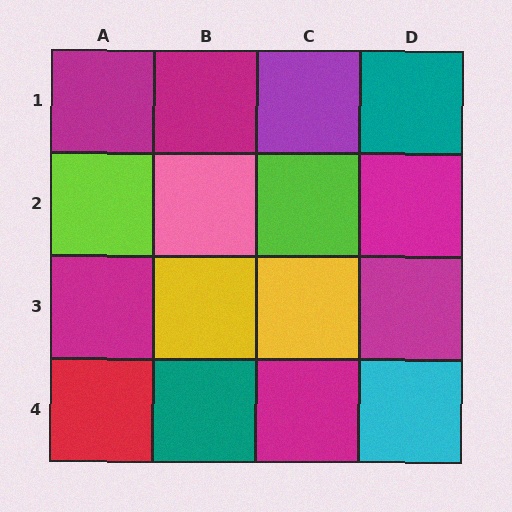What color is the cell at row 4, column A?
Red.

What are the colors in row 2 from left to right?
Lime, pink, lime, magenta.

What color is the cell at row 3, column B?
Yellow.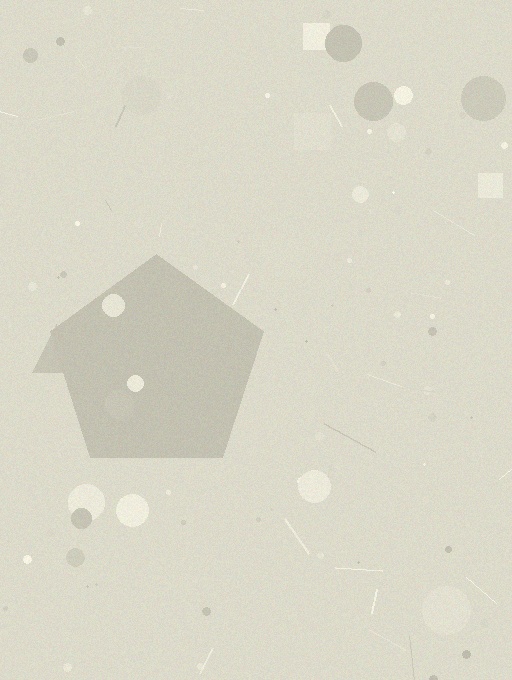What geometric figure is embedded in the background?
A pentagon is embedded in the background.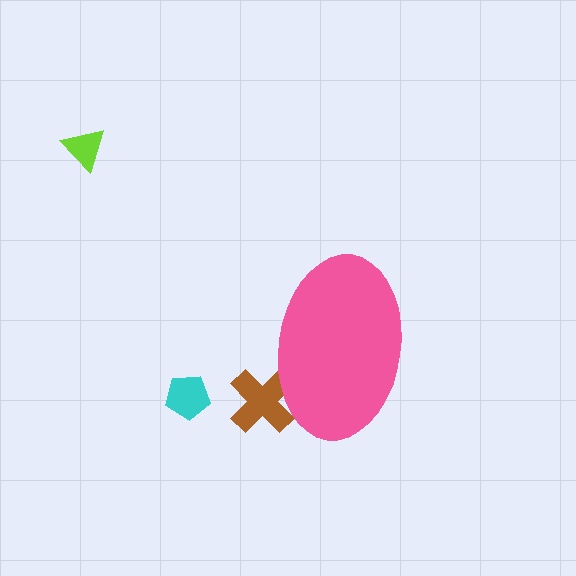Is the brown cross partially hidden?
Yes, the brown cross is partially hidden behind the pink ellipse.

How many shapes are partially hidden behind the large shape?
1 shape is partially hidden.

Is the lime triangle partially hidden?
No, the lime triangle is fully visible.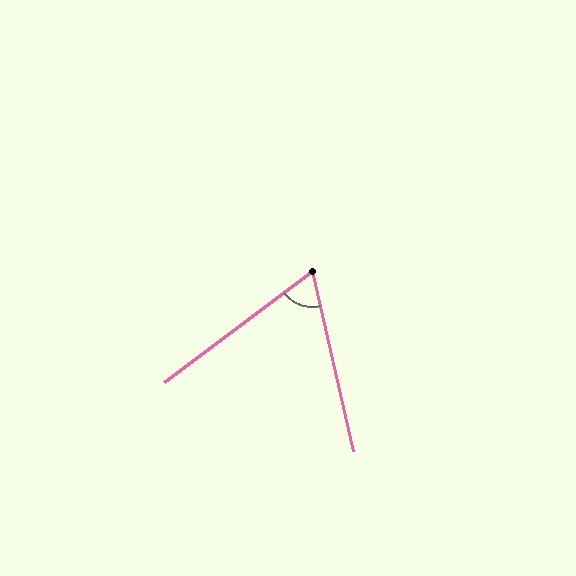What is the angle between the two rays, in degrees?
Approximately 66 degrees.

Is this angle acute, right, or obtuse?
It is acute.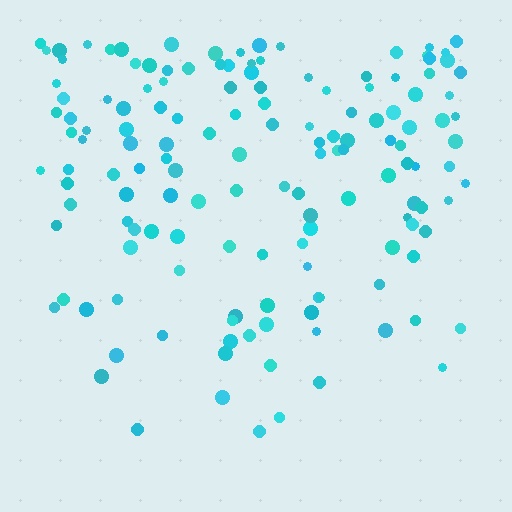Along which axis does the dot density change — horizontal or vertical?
Vertical.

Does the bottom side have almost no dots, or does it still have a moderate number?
Still a moderate number, just noticeably fewer than the top.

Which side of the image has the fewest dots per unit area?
The bottom.